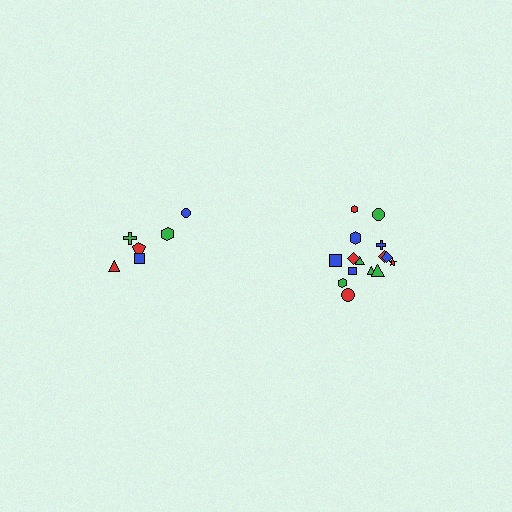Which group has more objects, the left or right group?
The right group.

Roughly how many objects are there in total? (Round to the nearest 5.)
Roughly 20 objects in total.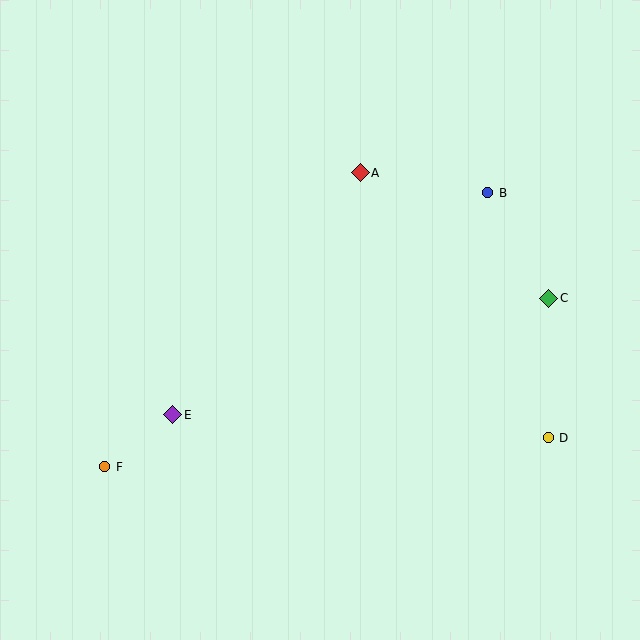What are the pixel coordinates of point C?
Point C is at (549, 298).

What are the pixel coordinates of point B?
Point B is at (488, 193).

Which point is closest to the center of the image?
Point A at (360, 173) is closest to the center.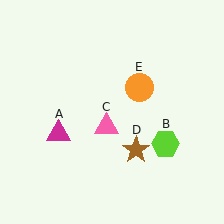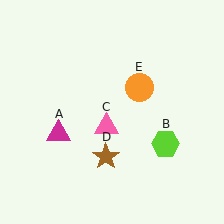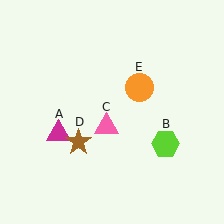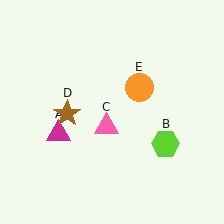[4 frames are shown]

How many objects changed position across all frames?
1 object changed position: brown star (object D).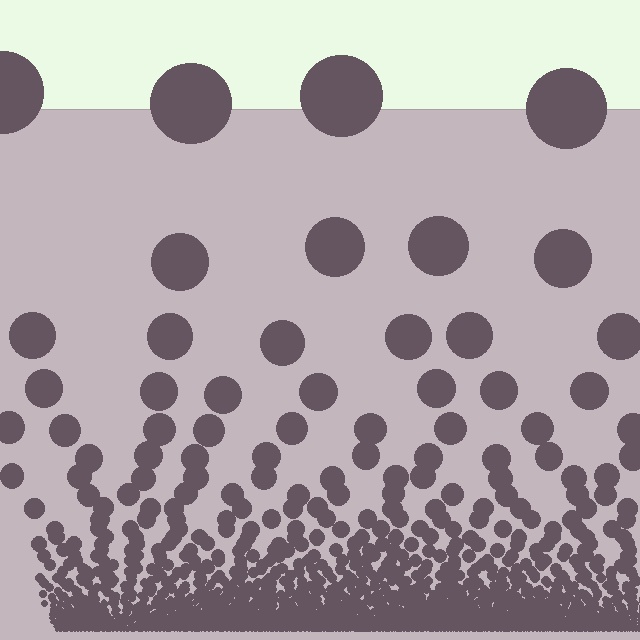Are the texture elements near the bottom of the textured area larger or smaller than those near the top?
Smaller. The gradient is inverted — elements near the bottom are smaller and denser.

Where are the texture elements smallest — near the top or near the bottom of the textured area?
Near the bottom.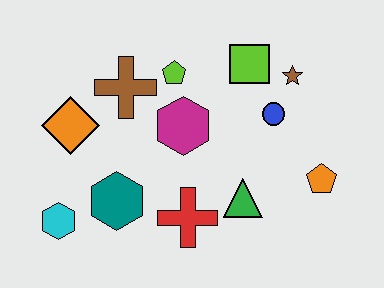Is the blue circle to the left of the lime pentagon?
No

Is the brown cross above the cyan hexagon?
Yes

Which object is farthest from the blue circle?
The cyan hexagon is farthest from the blue circle.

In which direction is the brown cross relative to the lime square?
The brown cross is to the left of the lime square.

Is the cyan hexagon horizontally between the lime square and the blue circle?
No